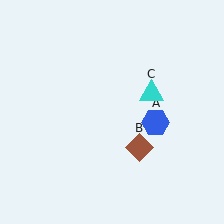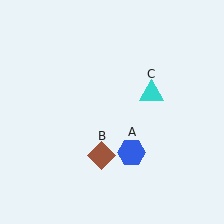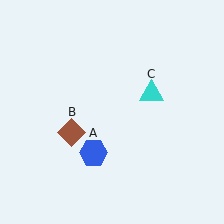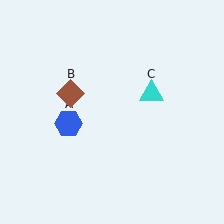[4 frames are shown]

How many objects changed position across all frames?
2 objects changed position: blue hexagon (object A), brown diamond (object B).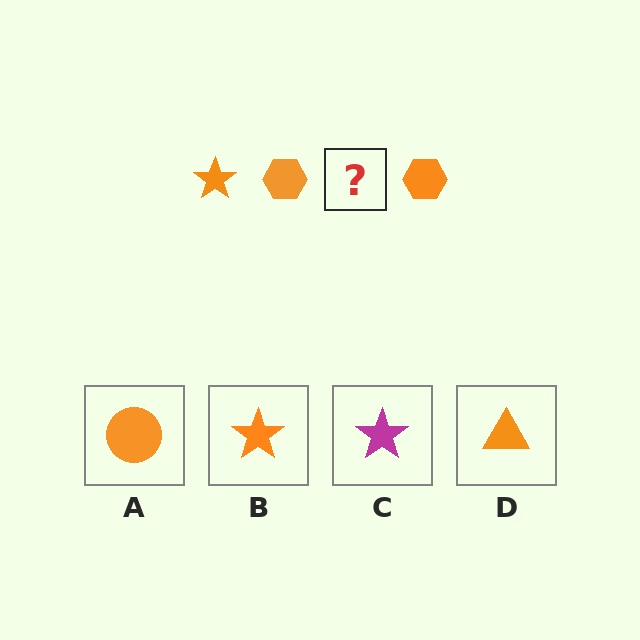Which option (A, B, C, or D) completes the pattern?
B.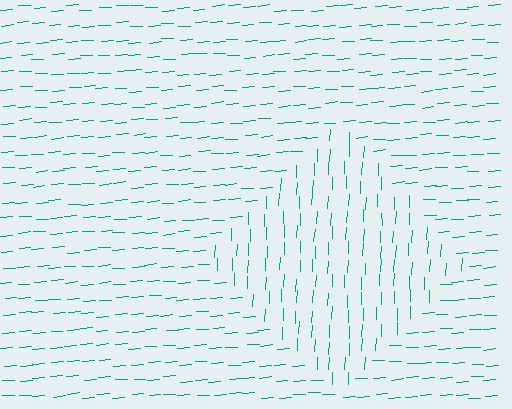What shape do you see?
I see a diamond.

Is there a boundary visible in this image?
Yes, there is a texture boundary formed by a change in line orientation.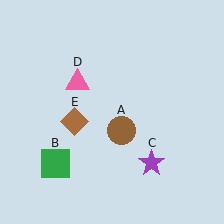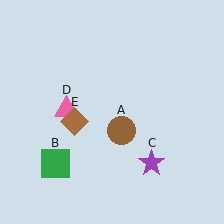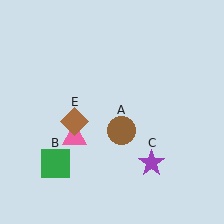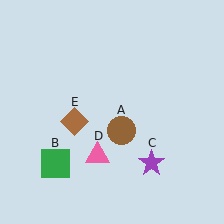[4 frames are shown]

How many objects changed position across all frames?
1 object changed position: pink triangle (object D).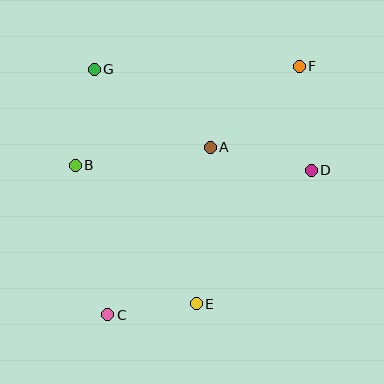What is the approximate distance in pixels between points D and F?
The distance between D and F is approximately 105 pixels.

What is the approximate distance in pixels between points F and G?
The distance between F and G is approximately 205 pixels.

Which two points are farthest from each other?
Points C and F are farthest from each other.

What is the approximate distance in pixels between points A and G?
The distance between A and G is approximately 139 pixels.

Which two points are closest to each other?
Points C and E are closest to each other.